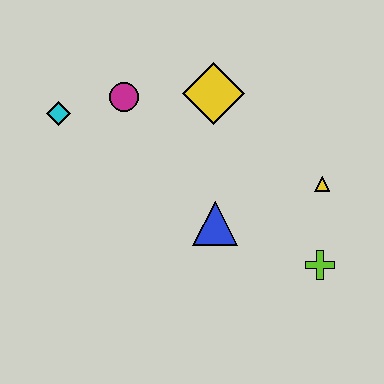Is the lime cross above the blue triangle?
No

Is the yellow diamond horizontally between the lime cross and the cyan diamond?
Yes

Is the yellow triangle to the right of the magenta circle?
Yes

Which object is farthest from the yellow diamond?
The lime cross is farthest from the yellow diamond.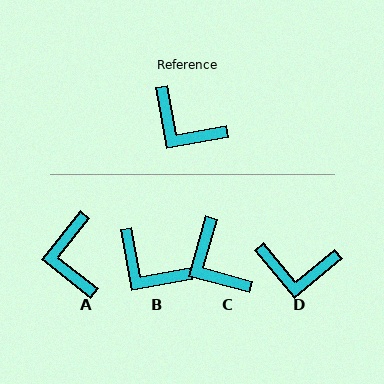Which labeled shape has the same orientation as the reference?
B.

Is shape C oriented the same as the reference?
No, it is off by about 26 degrees.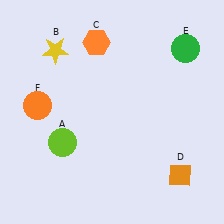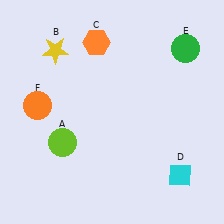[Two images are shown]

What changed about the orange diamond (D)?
In Image 1, D is orange. In Image 2, it changed to cyan.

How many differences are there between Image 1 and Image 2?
There is 1 difference between the two images.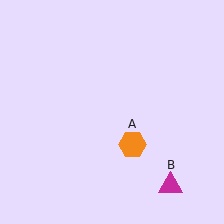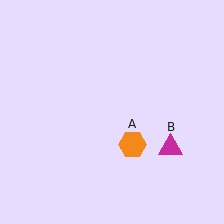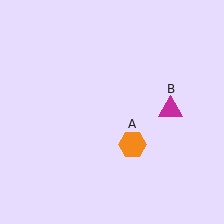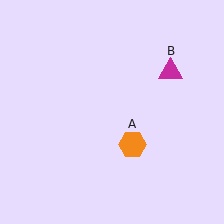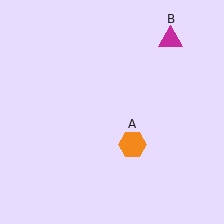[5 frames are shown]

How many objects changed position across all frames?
1 object changed position: magenta triangle (object B).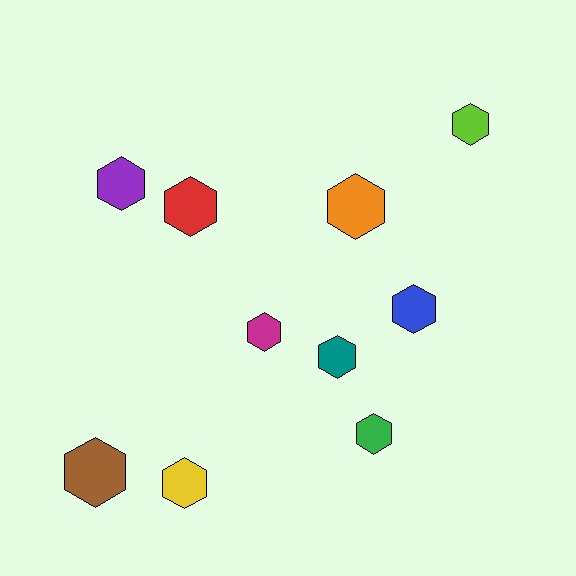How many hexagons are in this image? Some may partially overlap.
There are 10 hexagons.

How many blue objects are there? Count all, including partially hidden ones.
There is 1 blue object.